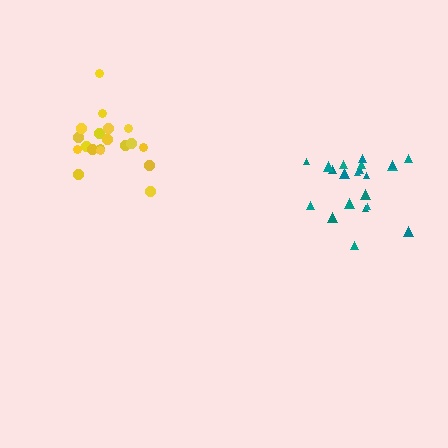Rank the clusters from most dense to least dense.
yellow, teal.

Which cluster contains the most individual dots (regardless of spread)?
Teal (21).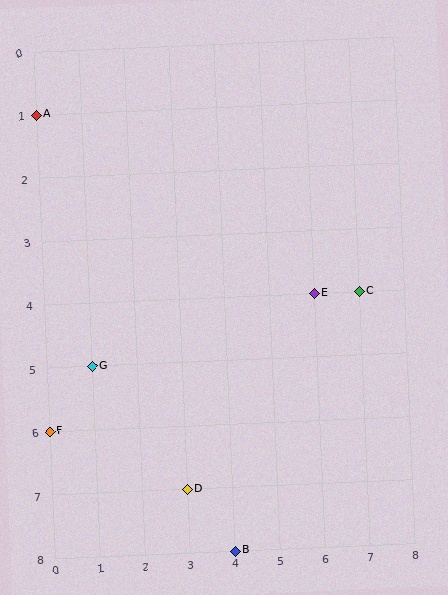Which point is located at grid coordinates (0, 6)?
Point F is at (0, 6).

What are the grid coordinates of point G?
Point G is at grid coordinates (1, 5).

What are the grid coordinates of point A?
Point A is at grid coordinates (0, 1).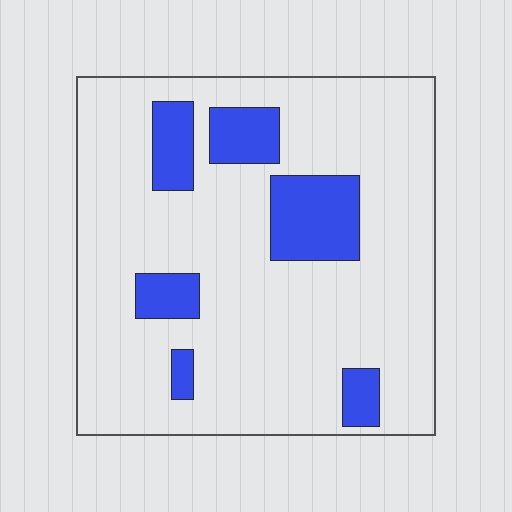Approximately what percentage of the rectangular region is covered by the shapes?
Approximately 15%.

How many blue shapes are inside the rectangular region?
6.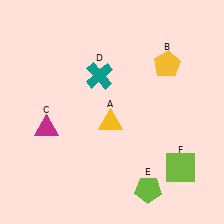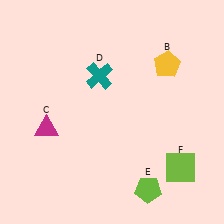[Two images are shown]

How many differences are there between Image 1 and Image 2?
There is 1 difference between the two images.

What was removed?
The yellow triangle (A) was removed in Image 2.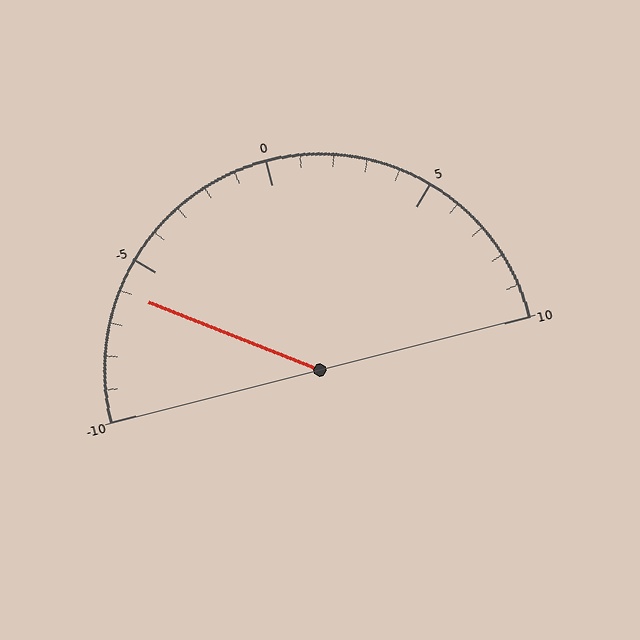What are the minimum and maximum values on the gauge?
The gauge ranges from -10 to 10.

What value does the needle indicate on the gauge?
The needle indicates approximately -6.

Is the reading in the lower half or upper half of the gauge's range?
The reading is in the lower half of the range (-10 to 10).